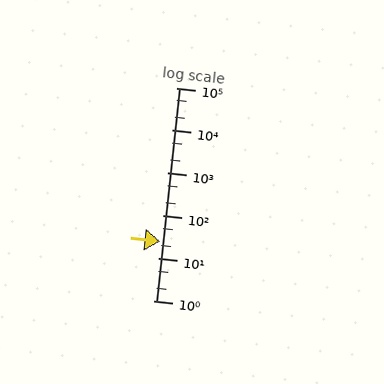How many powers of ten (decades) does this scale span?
The scale spans 5 decades, from 1 to 100000.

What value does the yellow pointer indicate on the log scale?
The pointer indicates approximately 25.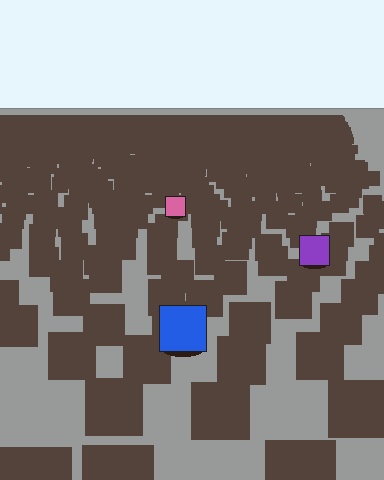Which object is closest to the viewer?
The blue square is closest. The texture marks near it are larger and more spread out.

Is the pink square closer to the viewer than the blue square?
No. The blue square is closer — you can tell from the texture gradient: the ground texture is coarser near it.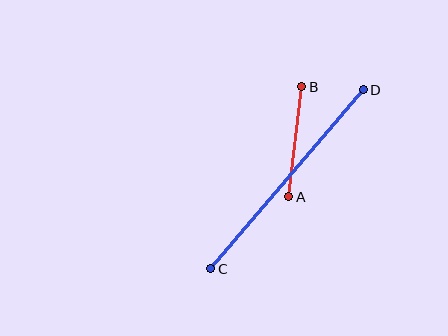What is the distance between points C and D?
The distance is approximately 235 pixels.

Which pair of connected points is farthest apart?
Points C and D are farthest apart.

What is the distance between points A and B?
The distance is approximately 111 pixels.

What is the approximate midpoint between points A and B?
The midpoint is at approximately (295, 142) pixels.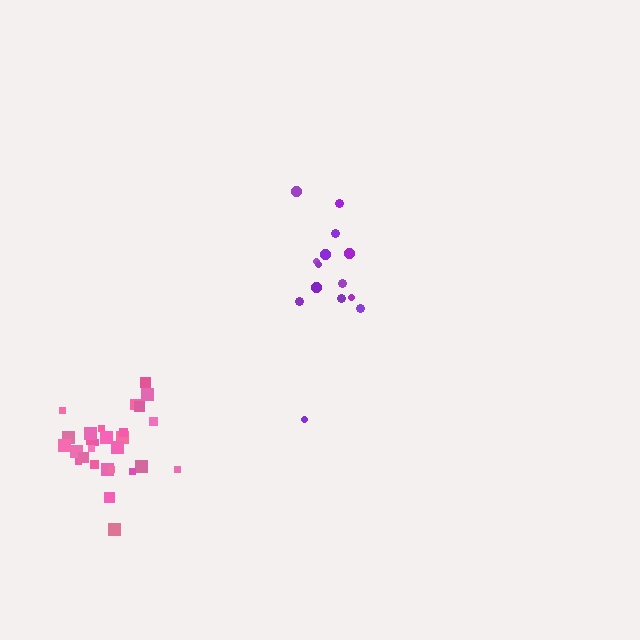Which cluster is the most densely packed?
Pink.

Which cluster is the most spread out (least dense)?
Purple.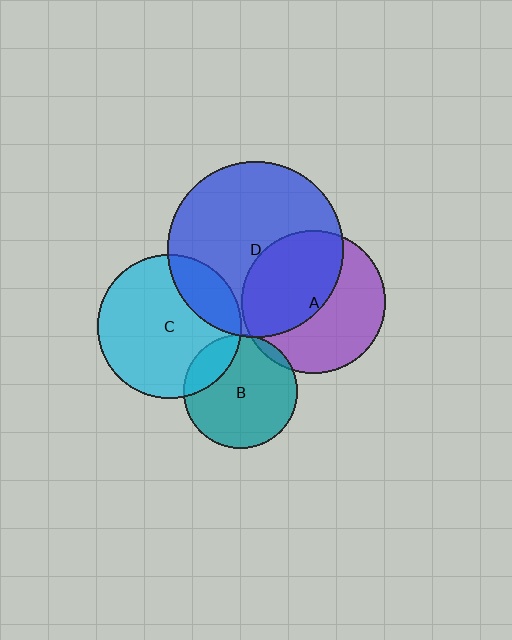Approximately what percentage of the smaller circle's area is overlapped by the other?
Approximately 20%.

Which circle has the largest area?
Circle D (blue).